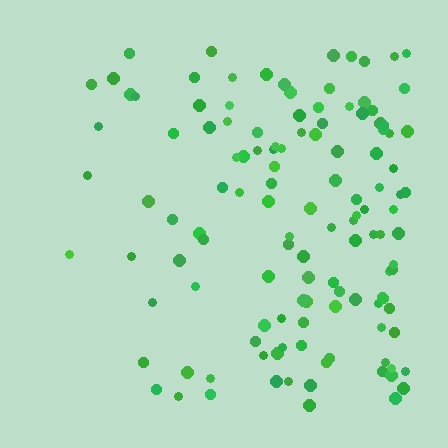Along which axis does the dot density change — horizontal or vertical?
Horizontal.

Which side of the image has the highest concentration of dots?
The right.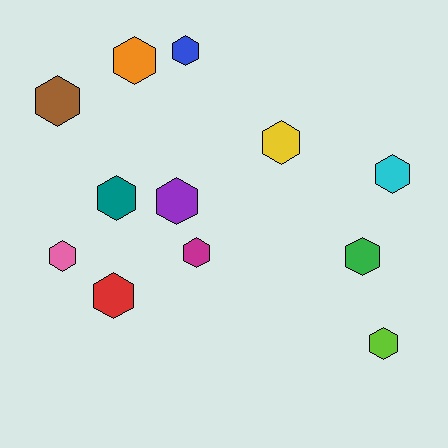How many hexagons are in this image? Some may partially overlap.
There are 12 hexagons.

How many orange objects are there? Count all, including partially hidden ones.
There is 1 orange object.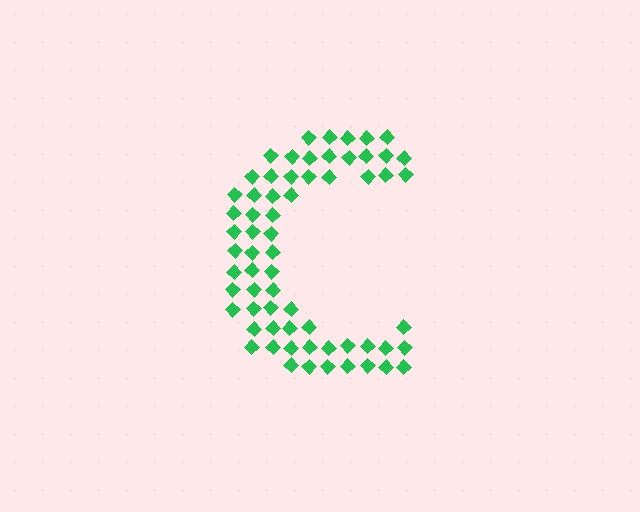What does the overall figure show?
The overall figure shows the letter C.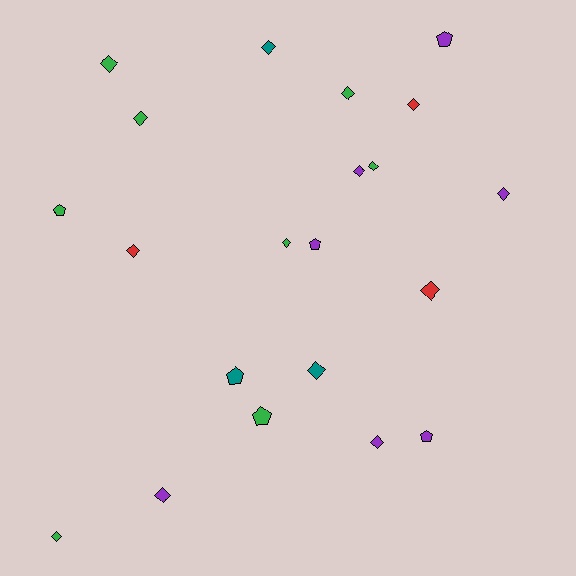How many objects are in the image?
There are 21 objects.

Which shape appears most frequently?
Diamond, with 15 objects.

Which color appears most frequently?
Green, with 8 objects.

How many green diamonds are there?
There are 6 green diamonds.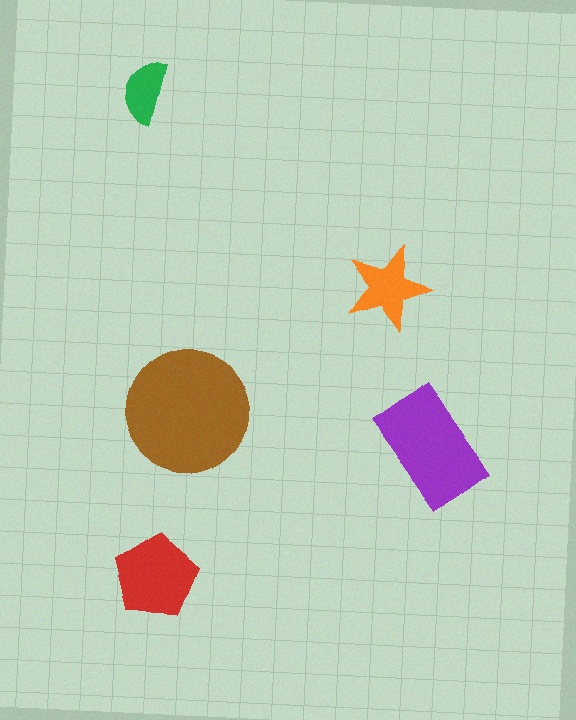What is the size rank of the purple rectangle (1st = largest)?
2nd.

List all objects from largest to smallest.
The brown circle, the purple rectangle, the red pentagon, the orange star, the green semicircle.